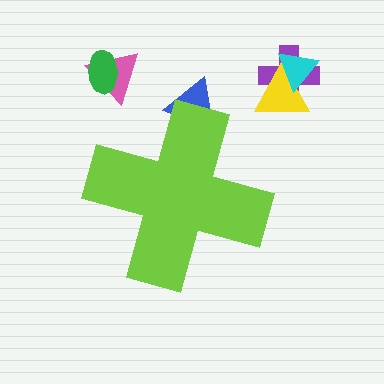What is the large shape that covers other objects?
A lime cross.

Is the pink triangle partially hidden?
No, the pink triangle is fully visible.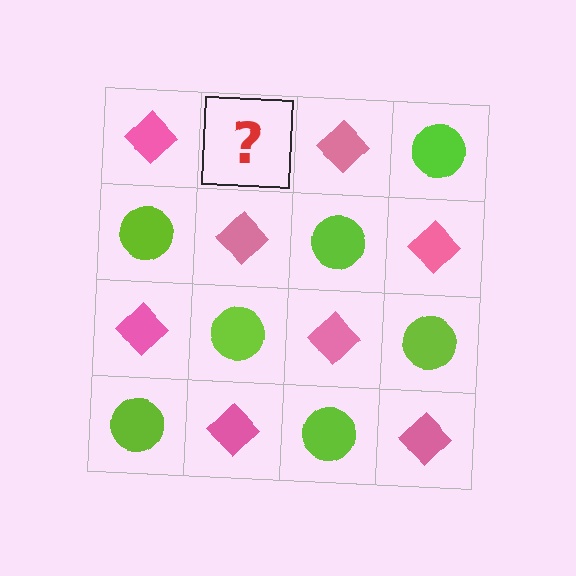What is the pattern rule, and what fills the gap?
The rule is that it alternates pink diamond and lime circle in a checkerboard pattern. The gap should be filled with a lime circle.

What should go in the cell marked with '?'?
The missing cell should contain a lime circle.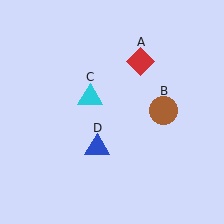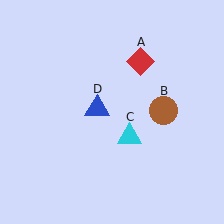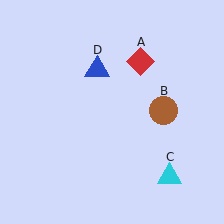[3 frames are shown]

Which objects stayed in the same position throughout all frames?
Red diamond (object A) and brown circle (object B) remained stationary.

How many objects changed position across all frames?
2 objects changed position: cyan triangle (object C), blue triangle (object D).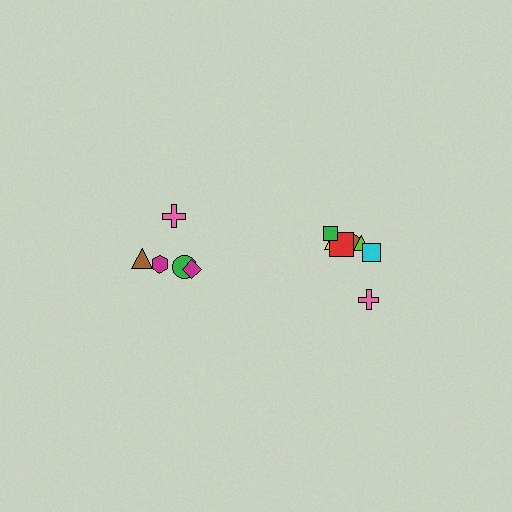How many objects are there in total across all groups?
There are 13 objects.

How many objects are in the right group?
There are 8 objects.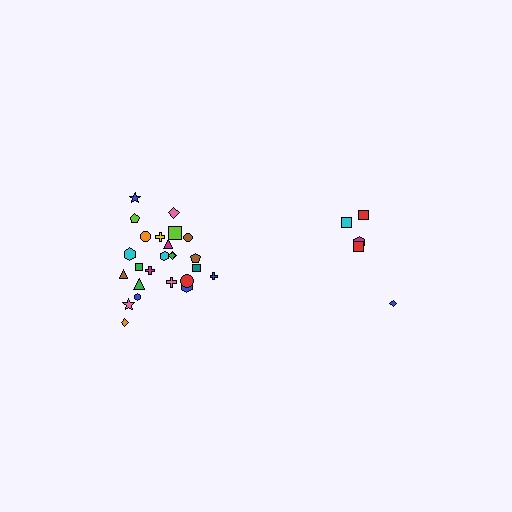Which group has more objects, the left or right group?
The left group.